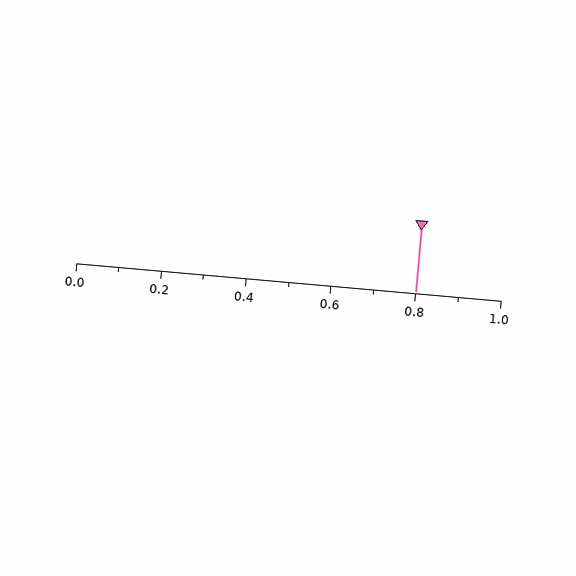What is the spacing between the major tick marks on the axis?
The major ticks are spaced 0.2 apart.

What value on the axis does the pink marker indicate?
The marker indicates approximately 0.8.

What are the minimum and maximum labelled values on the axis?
The axis runs from 0.0 to 1.0.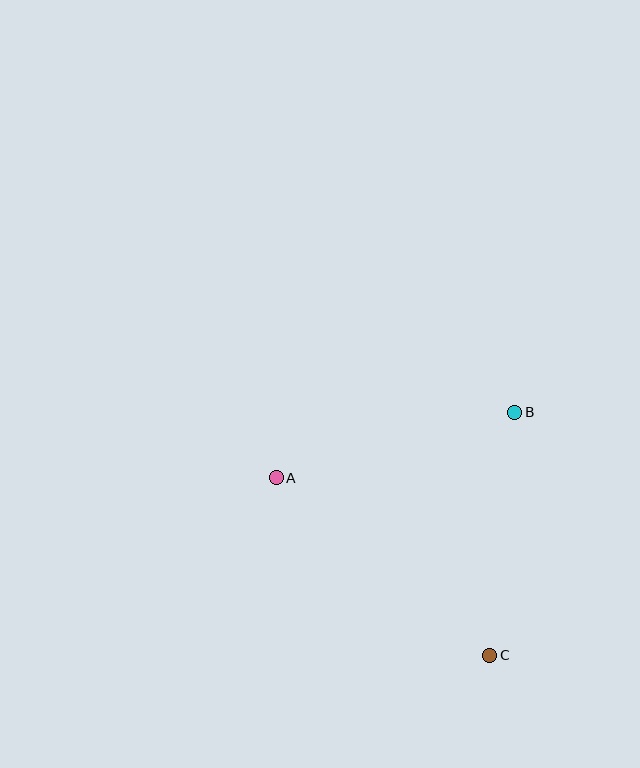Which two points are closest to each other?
Points B and C are closest to each other.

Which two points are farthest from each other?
Points A and C are farthest from each other.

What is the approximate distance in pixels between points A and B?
The distance between A and B is approximately 247 pixels.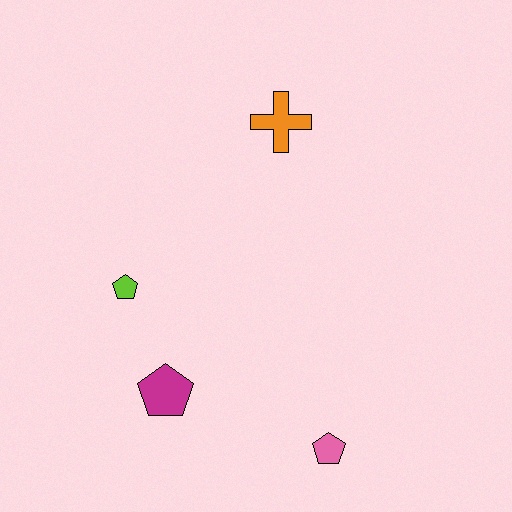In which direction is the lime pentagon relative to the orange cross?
The lime pentagon is below the orange cross.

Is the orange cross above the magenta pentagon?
Yes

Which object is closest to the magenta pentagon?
The lime pentagon is closest to the magenta pentagon.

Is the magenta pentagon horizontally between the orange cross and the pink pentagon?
No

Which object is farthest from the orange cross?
The pink pentagon is farthest from the orange cross.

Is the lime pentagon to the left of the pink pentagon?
Yes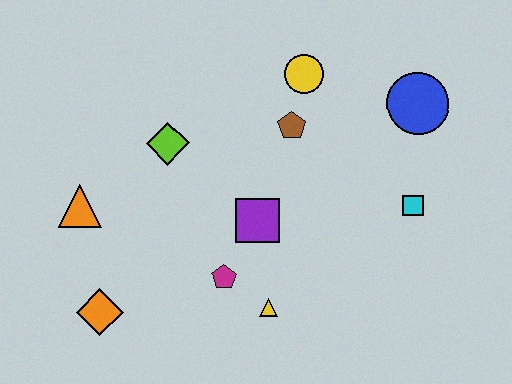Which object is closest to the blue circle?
The cyan square is closest to the blue circle.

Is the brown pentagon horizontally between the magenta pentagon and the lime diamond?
No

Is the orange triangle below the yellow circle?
Yes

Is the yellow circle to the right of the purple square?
Yes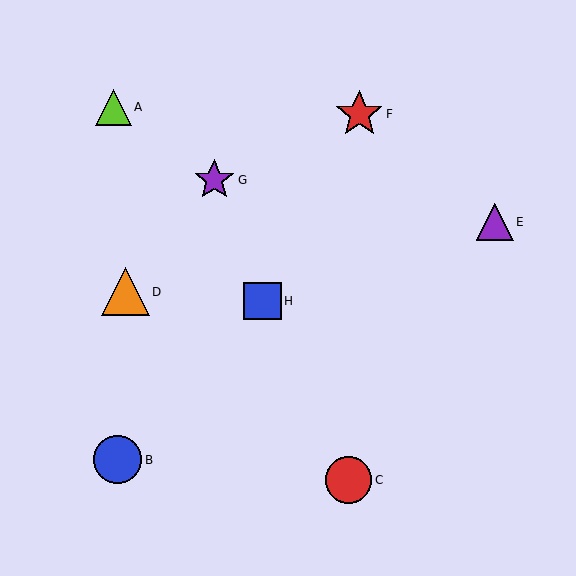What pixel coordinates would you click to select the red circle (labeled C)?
Click at (348, 480) to select the red circle C.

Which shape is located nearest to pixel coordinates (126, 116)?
The lime triangle (labeled A) at (113, 107) is nearest to that location.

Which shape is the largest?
The blue circle (labeled B) is the largest.